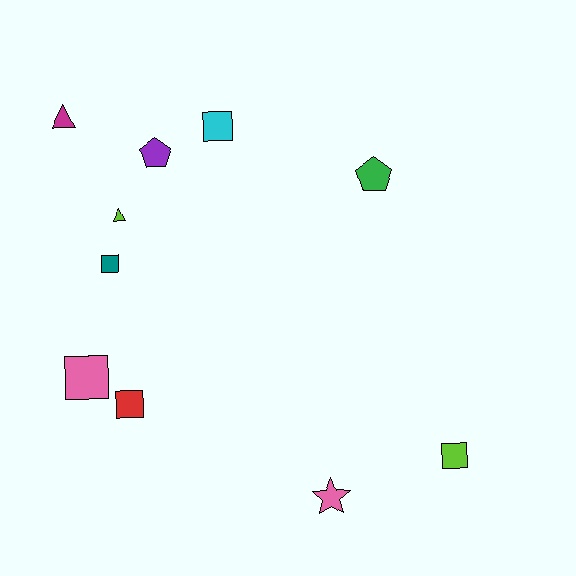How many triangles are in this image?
There are 2 triangles.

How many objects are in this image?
There are 10 objects.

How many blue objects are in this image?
There are no blue objects.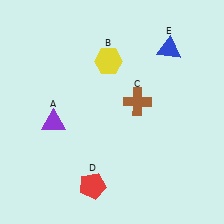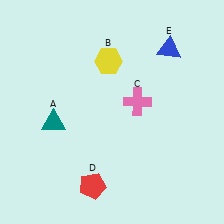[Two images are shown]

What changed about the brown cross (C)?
In Image 1, C is brown. In Image 2, it changed to pink.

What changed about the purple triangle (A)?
In Image 1, A is purple. In Image 2, it changed to teal.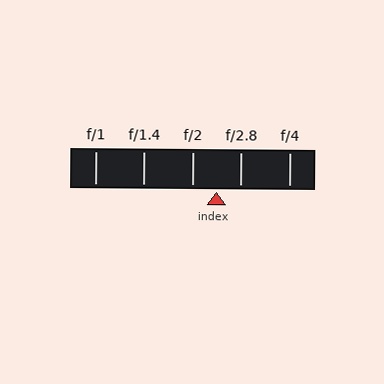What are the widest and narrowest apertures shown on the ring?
The widest aperture shown is f/1 and the narrowest is f/4.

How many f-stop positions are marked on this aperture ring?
There are 5 f-stop positions marked.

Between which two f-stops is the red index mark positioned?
The index mark is between f/2 and f/2.8.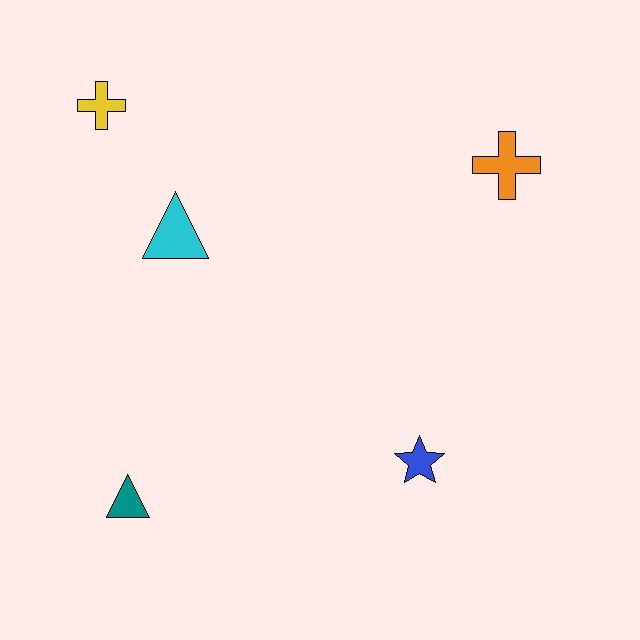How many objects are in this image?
There are 5 objects.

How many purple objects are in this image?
There are no purple objects.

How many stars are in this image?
There is 1 star.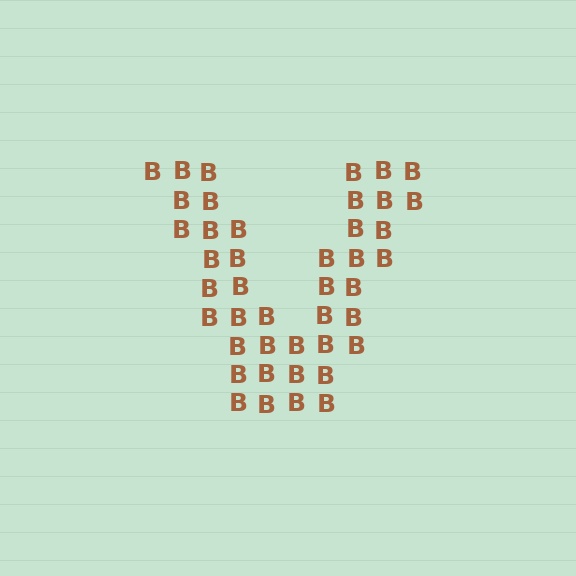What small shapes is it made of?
It is made of small letter B's.